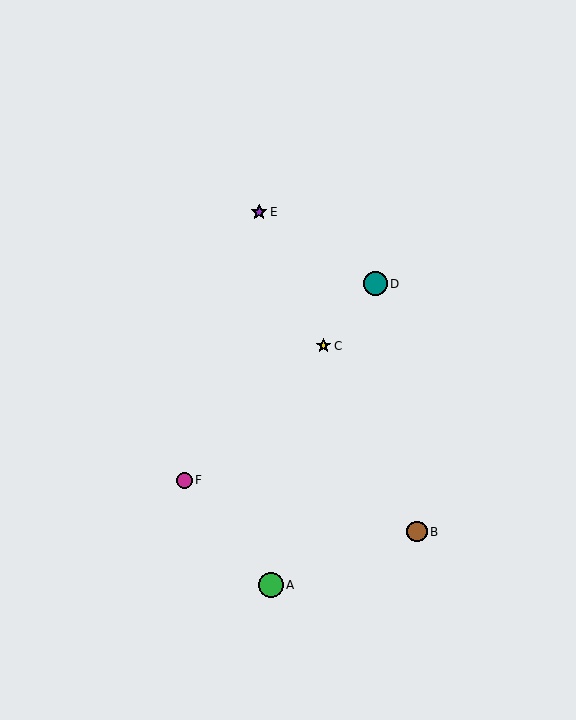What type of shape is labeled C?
Shape C is a yellow star.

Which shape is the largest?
The green circle (labeled A) is the largest.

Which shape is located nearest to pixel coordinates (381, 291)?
The teal circle (labeled D) at (375, 284) is nearest to that location.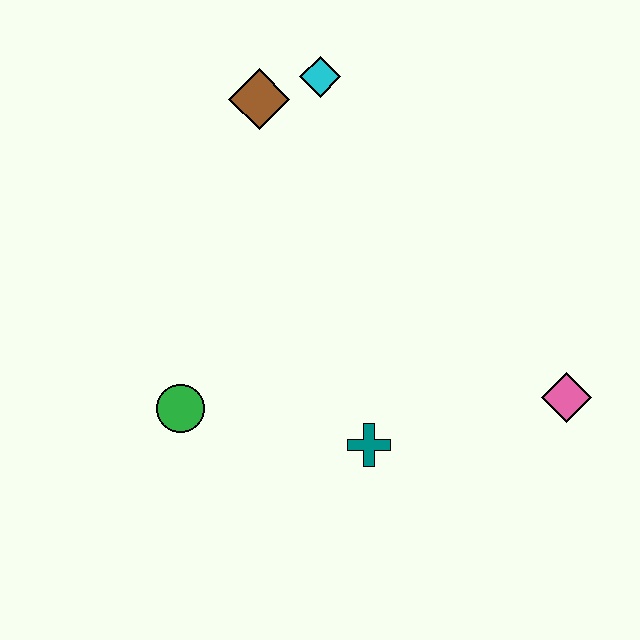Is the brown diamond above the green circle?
Yes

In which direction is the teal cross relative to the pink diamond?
The teal cross is to the left of the pink diamond.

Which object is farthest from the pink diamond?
The brown diamond is farthest from the pink diamond.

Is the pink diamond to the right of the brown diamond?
Yes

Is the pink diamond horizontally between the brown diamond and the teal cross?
No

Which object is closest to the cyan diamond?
The brown diamond is closest to the cyan diamond.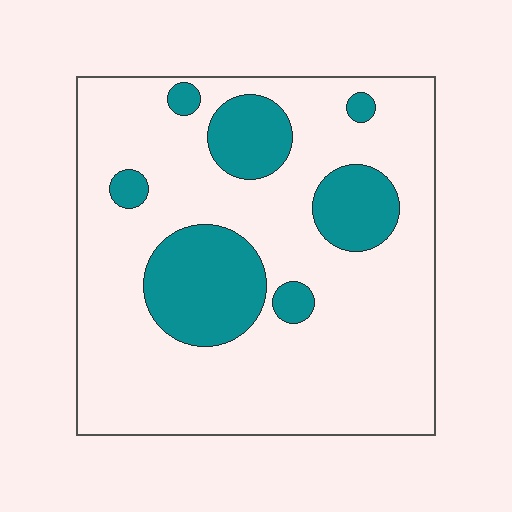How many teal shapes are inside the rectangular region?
7.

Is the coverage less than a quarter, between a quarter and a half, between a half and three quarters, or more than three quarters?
Less than a quarter.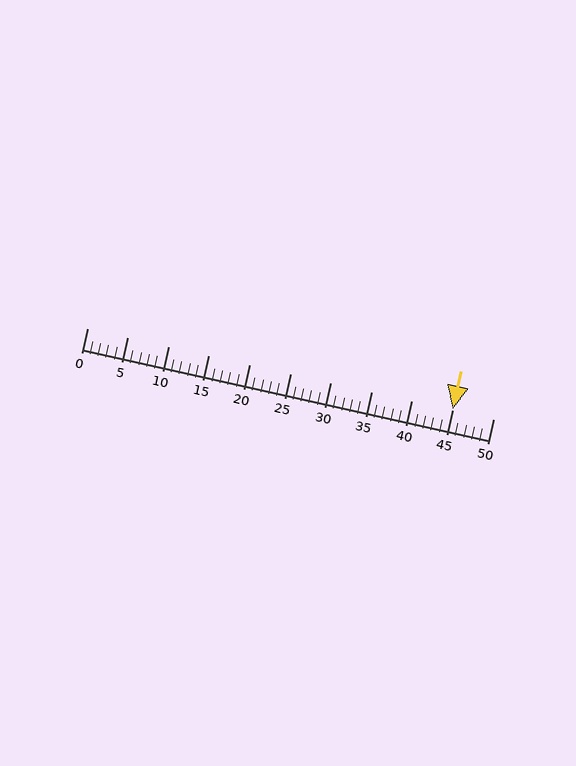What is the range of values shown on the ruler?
The ruler shows values from 0 to 50.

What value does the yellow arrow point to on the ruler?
The yellow arrow points to approximately 45.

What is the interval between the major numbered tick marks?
The major tick marks are spaced 5 units apart.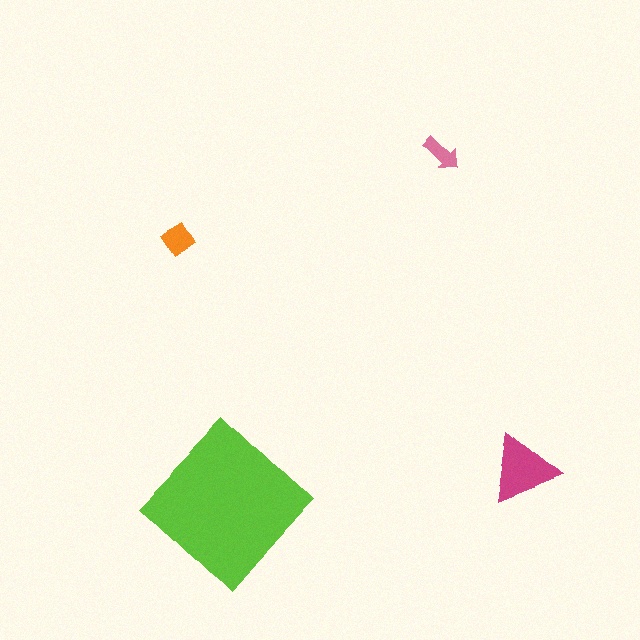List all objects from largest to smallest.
The lime diamond, the magenta triangle, the orange diamond, the pink arrow.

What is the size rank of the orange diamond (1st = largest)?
3rd.